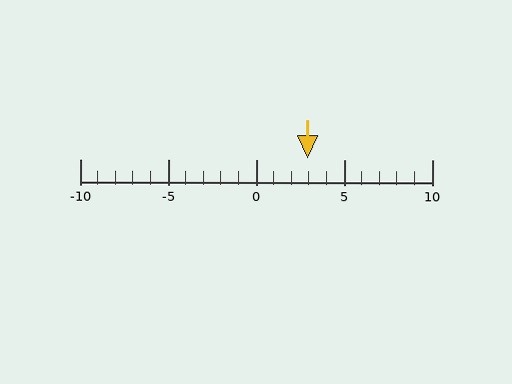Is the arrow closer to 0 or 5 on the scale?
The arrow is closer to 5.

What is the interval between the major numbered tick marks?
The major tick marks are spaced 5 units apart.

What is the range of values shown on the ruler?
The ruler shows values from -10 to 10.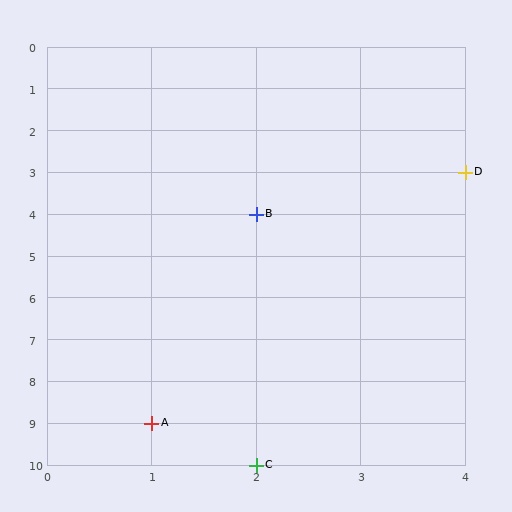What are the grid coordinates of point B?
Point B is at grid coordinates (2, 4).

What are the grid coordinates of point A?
Point A is at grid coordinates (1, 9).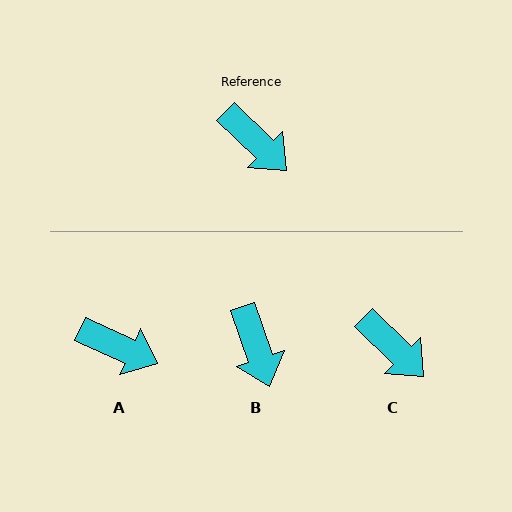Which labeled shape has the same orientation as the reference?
C.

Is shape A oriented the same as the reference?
No, it is off by about 20 degrees.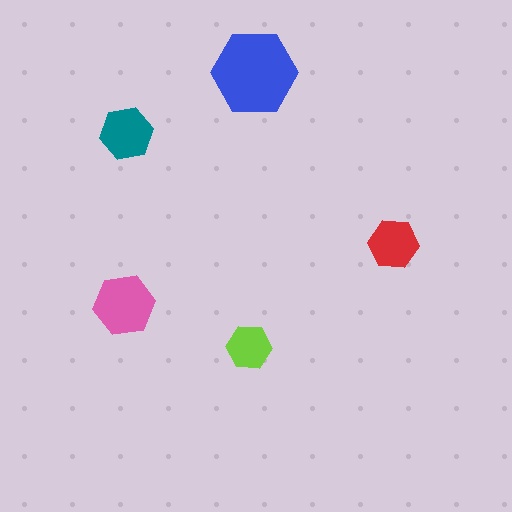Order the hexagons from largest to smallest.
the blue one, the pink one, the teal one, the red one, the lime one.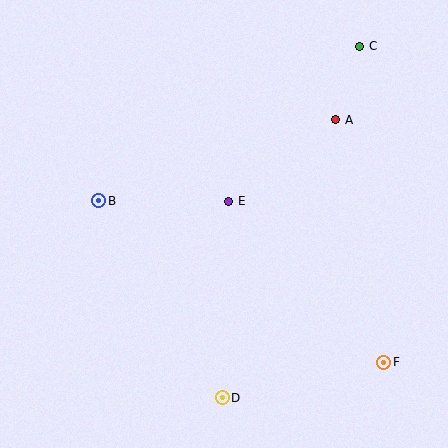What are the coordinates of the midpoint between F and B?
The midpoint between F and B is at (241, 281).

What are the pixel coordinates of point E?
Point E is at (229, 201).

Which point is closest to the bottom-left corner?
Point D is closest to the bottom-left corner.